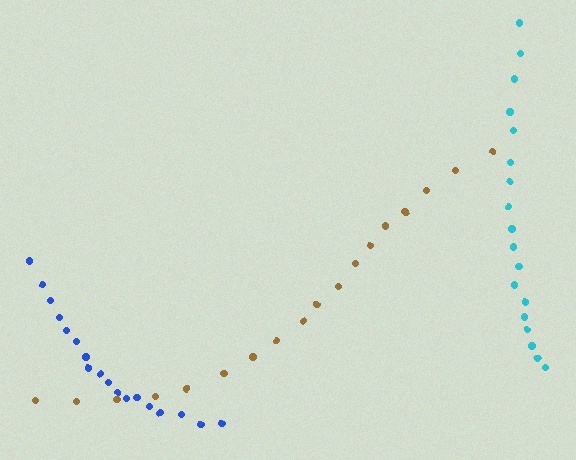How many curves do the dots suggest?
There are 3 distinct paths.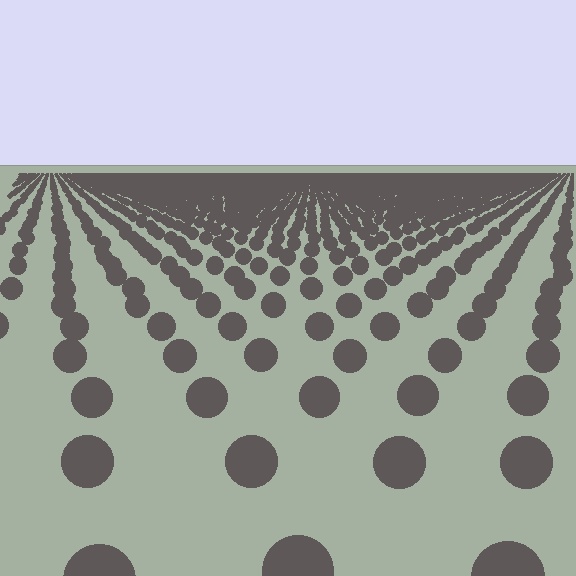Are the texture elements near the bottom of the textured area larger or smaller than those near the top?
Larger. Near the bottom, elements are closer to the viewer and appear at a bigger on-screen size.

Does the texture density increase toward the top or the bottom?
Density increases toward the top.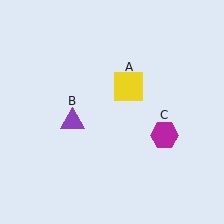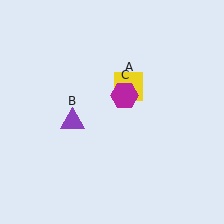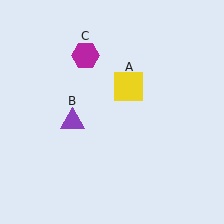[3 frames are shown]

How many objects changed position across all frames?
1 object changed position: magenta hexagon (object C).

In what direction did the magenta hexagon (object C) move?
The magenta hexagon (object C) moved up and to the left.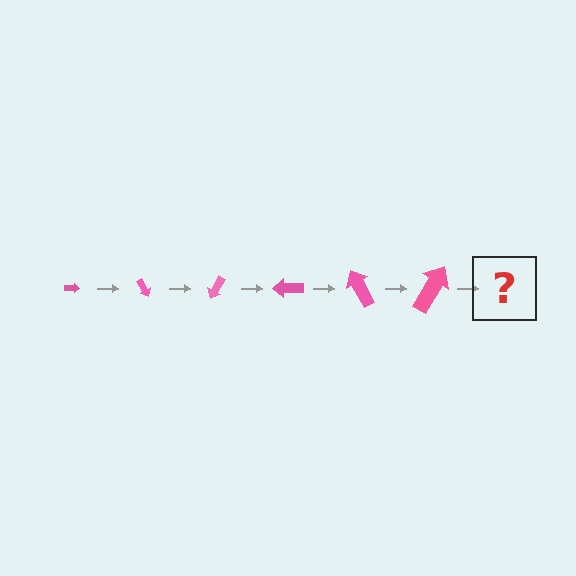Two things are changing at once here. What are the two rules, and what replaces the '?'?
The two rules are that the arrow grows larger each step and it rotates 60 degrees each step. The '?' should be an arrow, larger than the previous one and rotated 360 degrees from the start.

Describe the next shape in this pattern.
It should be an arrow, larger than the previous one and rotated 360 degrees from the start.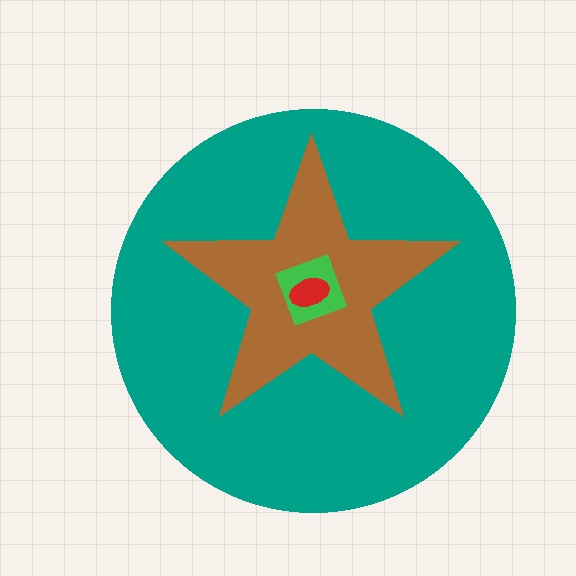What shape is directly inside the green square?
The red ellipse.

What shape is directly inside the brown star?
The green square.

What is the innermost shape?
The red ellipse.